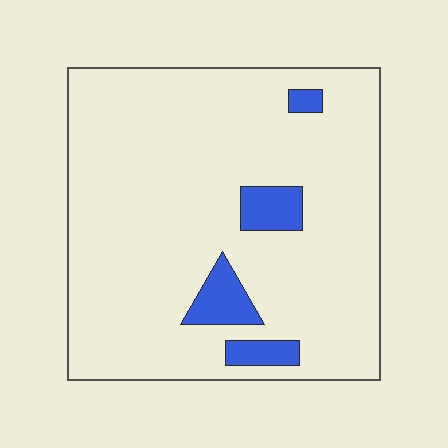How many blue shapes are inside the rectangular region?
4.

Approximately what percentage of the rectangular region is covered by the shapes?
Approximately 10%.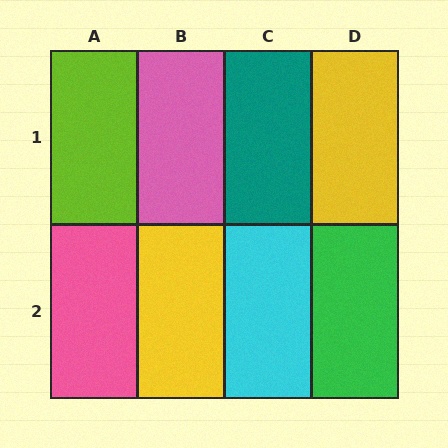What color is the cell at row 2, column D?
Green.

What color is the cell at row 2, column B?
Yellow.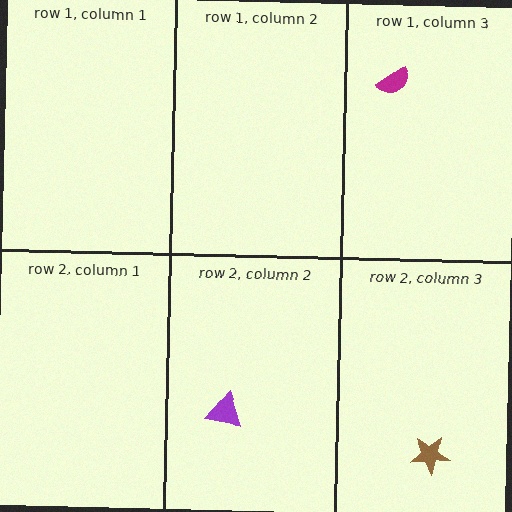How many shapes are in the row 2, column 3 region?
1.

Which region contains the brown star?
The row 2, column 3 region.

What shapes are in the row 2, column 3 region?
The brown star.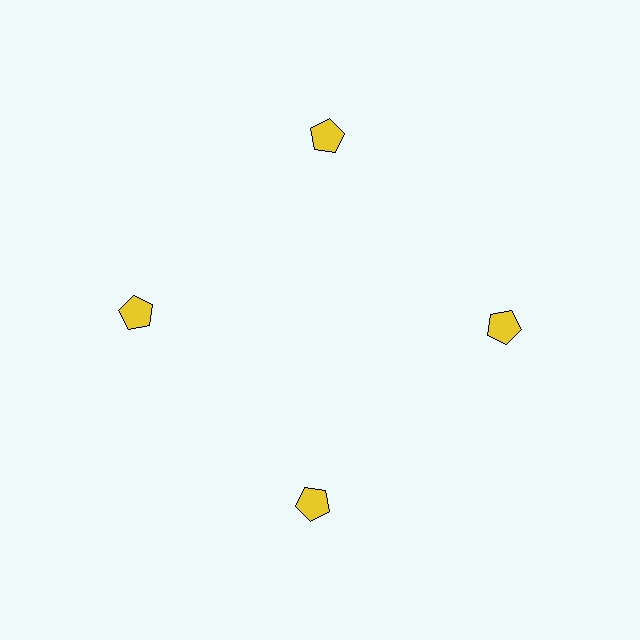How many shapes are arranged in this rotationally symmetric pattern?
There are 4 shapes, arranged in 4 groups of 1.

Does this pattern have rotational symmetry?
Yes, this pattern has 4-fold rotational symmetry. It looks the same after rotating 90 degrees around the center.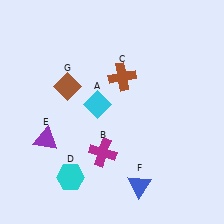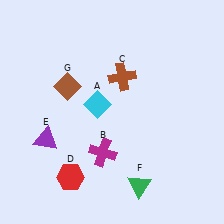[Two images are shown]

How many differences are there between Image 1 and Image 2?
There are 2 differences between the two images.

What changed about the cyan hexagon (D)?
In Image 1, D is cyan. In Image 2, it changed to red.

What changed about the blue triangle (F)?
In Image 1, F is blue. In Image 2, it changed to green.